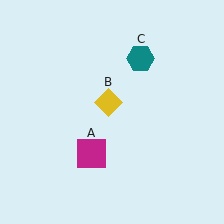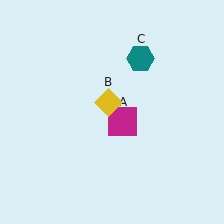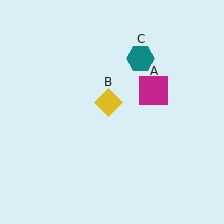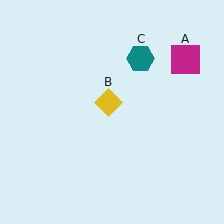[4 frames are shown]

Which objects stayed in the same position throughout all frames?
Yellow diamond (object B) and teal hexagon (object C) remained stationary.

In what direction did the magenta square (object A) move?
The magenta square (object A) moved up and to the right.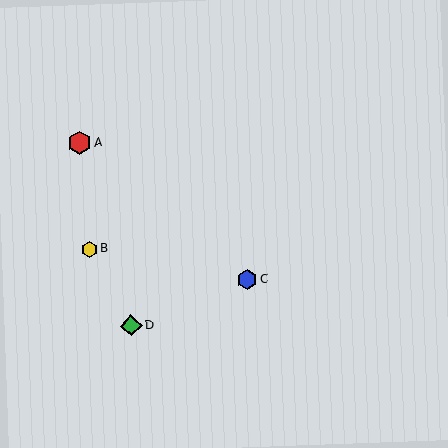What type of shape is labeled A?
Shape A is a red hexagon.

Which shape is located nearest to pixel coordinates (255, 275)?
The blue hexagon (labeled C) at (247, 280) is nearest to that location.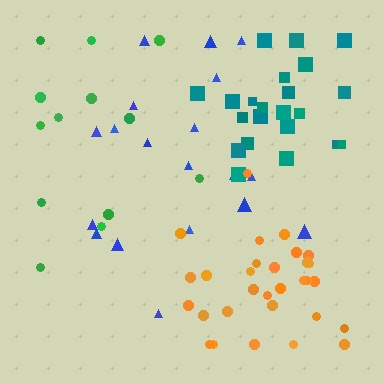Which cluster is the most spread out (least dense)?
Green.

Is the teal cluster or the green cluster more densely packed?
Teal.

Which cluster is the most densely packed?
Teal.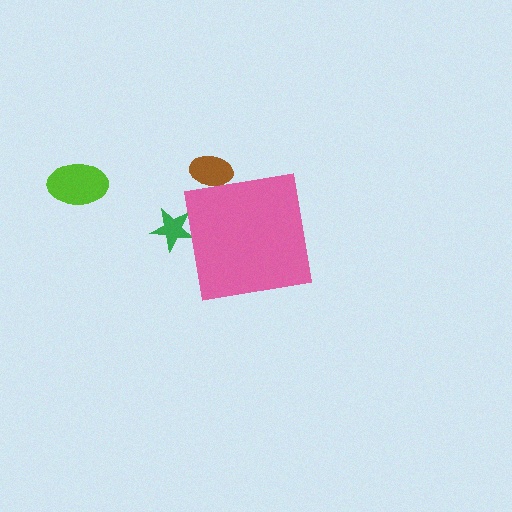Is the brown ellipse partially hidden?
Yes, the brown ellipse is partially hidden behind the pink square.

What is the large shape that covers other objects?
A pink square.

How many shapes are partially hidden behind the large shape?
2 shapes are partially hidden.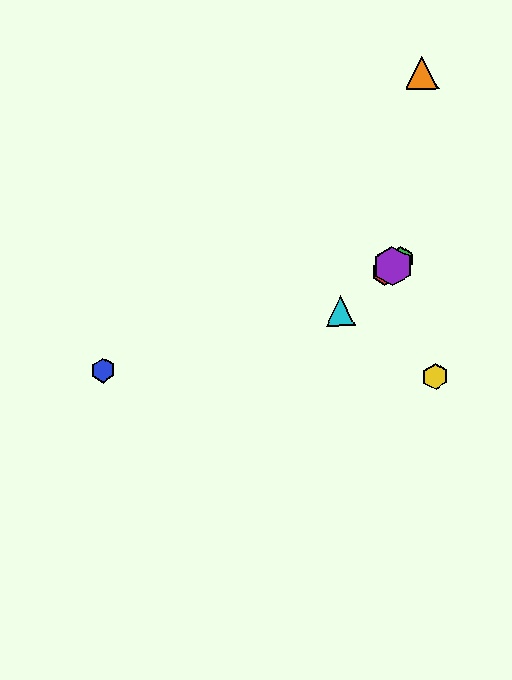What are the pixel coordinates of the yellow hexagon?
The yellow hexagon is at (435, 376).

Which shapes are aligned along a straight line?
The red hexagon, the green hexagon, the purple hexagon, the cyan triangle are aligned along a straight line.